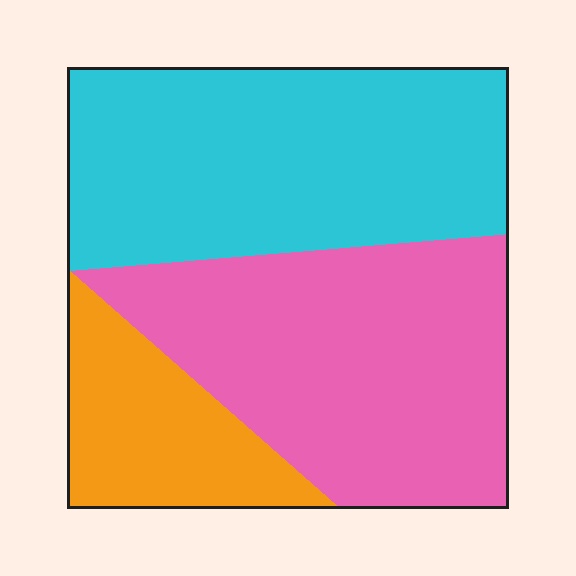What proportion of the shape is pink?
Pink takes up about two fifths (2/5) of the shape.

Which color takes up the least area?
Orange, at roughly 15%.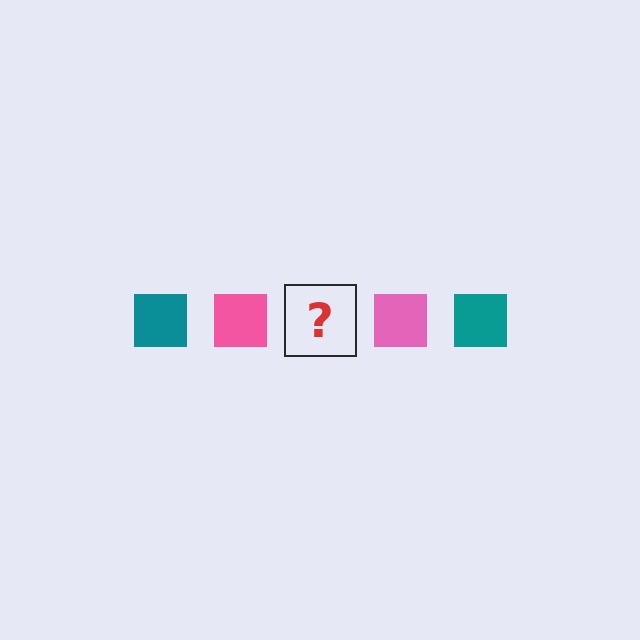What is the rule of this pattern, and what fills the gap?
The rule is that the pattern cycles through teal, pink squares. The gap should be filled with a teal square.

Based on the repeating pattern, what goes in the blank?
The blank should be a teal square.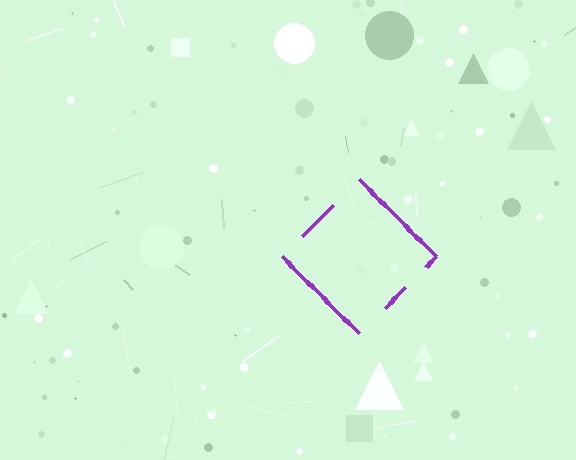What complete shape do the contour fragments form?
The contour fragments form a diamond.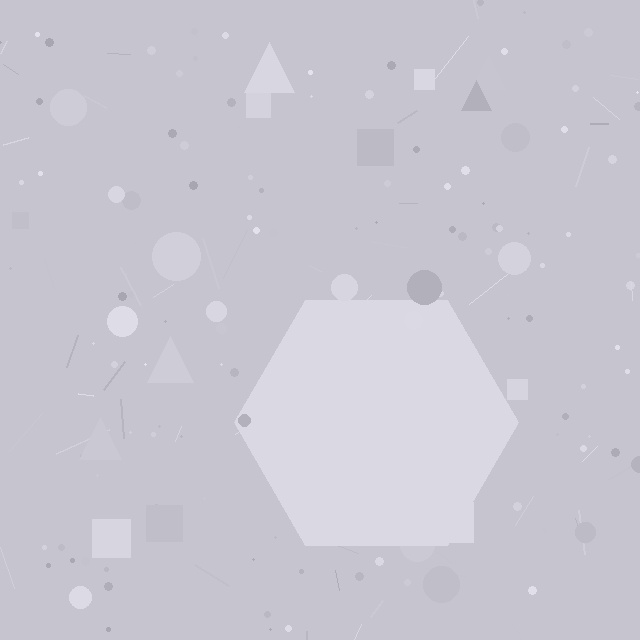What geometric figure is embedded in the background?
A hexagon is embedded in the background.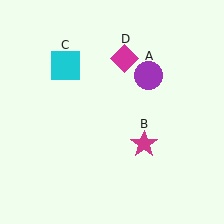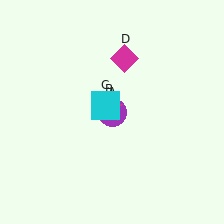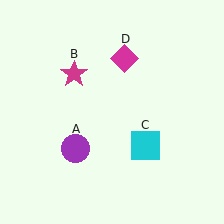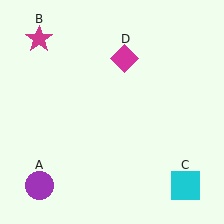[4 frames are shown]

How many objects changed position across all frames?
3 objects changed position: purple circle (object A), magenta star (object B), cyan square (object C).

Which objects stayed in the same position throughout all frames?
Magenta diamond (object D) remained stationary.